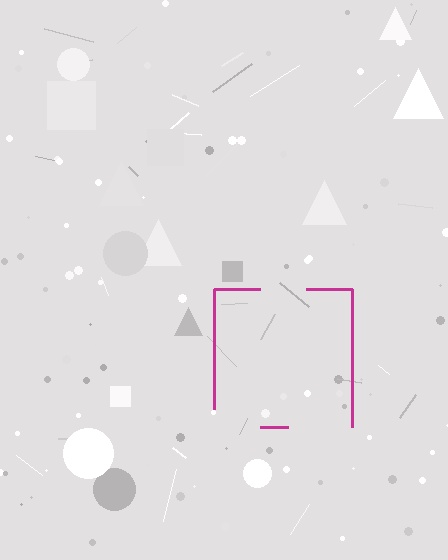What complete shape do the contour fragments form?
The contour fragments form a square.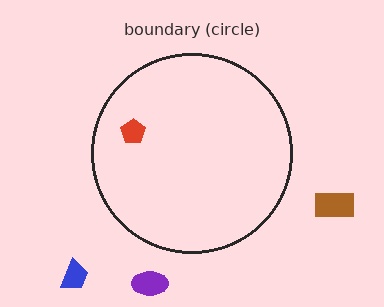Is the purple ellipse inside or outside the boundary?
Outside.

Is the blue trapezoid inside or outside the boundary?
Outside.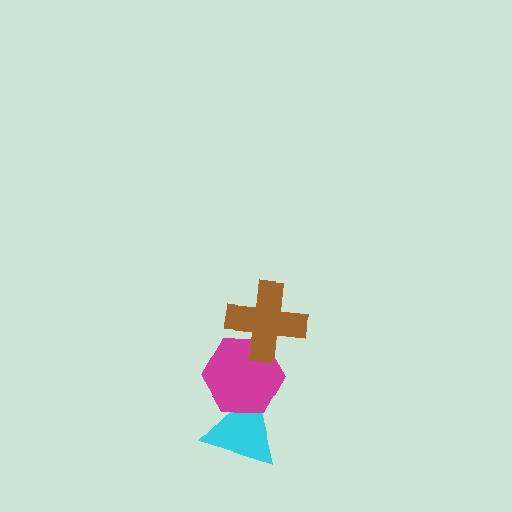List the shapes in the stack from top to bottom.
From top to bottom: the brown cross, the magenta hexagon, the cyan triangle.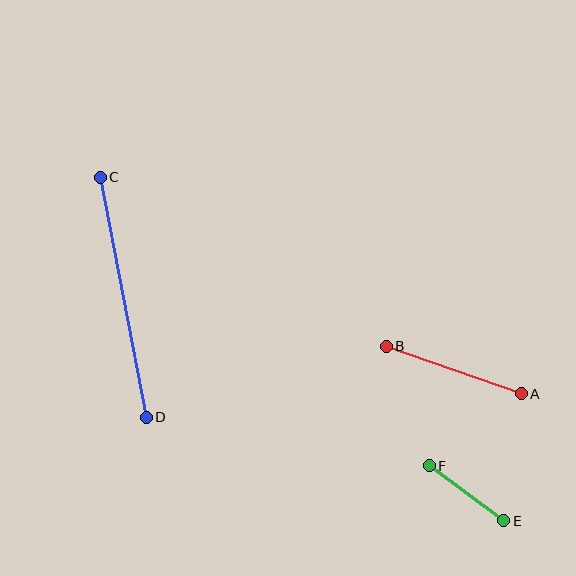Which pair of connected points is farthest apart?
Points C and D are farthest apart.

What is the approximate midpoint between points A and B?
The midpoint is at approximately (454, 370) pixels.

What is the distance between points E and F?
The distance is approximately 93 pixels.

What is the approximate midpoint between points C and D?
The midpoint is at approximately (123, 297) pixels.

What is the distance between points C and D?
The distance is approximately 244 pixels.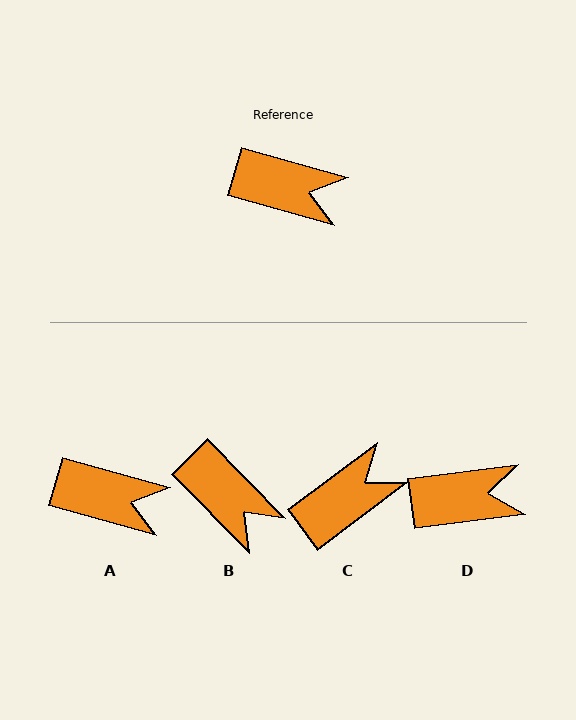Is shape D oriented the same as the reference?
No, it is off by about 23 degrees.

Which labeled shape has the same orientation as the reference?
A.